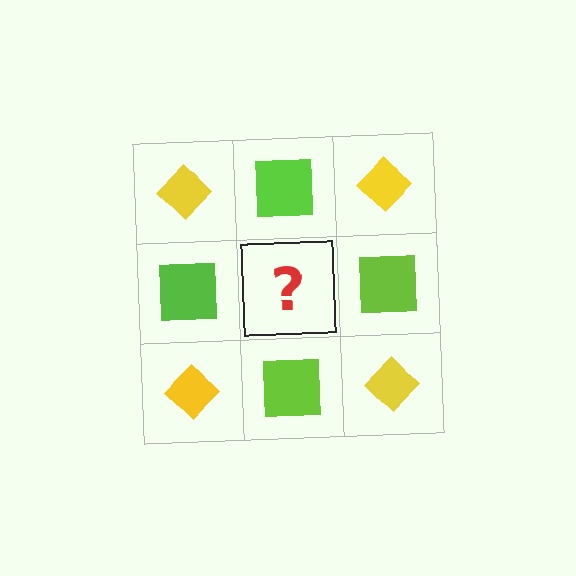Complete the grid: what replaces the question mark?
The question mark should be replaced with a yellow diamond.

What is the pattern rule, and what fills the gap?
The rule is that it alternates yellow diamond and lime square in a checkerboard pattern. The gap should be filled with a yellow diamond.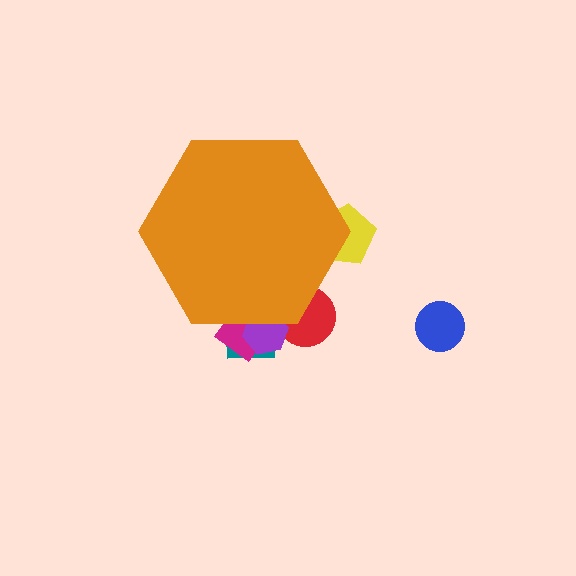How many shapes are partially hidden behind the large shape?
5 shapes are partially hidden.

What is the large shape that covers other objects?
An orange hexagon.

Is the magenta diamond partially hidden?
Yes, the magenta diamond is partially hidden behind the orange hexagon.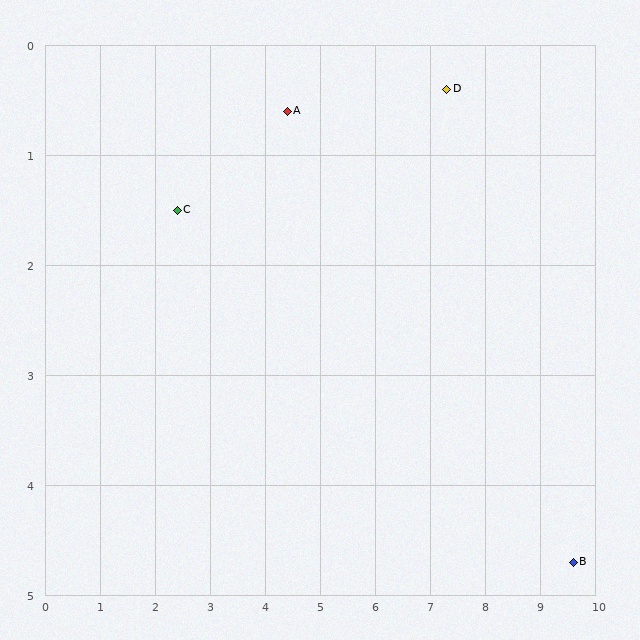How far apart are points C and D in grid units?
Points C and D are about 5.0 grid units apart.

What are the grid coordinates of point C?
Point C is at approximately (2.4, 1.5).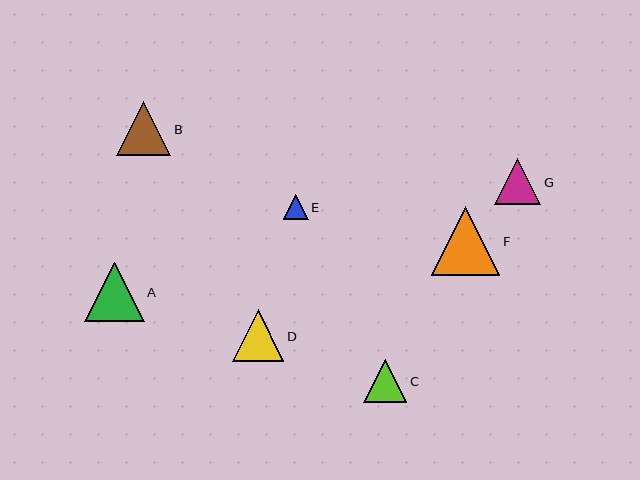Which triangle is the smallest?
Triangle E is the smallest with a size of approximately 25 pixels.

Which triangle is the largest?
Triangle F is the largest with a size of approximately 69 pixels.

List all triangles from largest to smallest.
From largest to smallest: F, A, B, D, G, C, E.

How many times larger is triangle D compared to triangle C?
Triangle D is approximately 1.2 times the size of triangle C.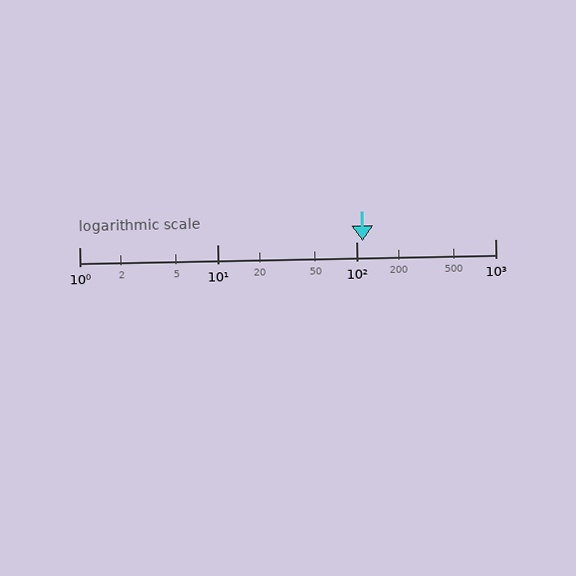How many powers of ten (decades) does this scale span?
The scale spans 3 decades, from 1 to 1000.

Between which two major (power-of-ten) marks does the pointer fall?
The pointer is between 100 and 1000.